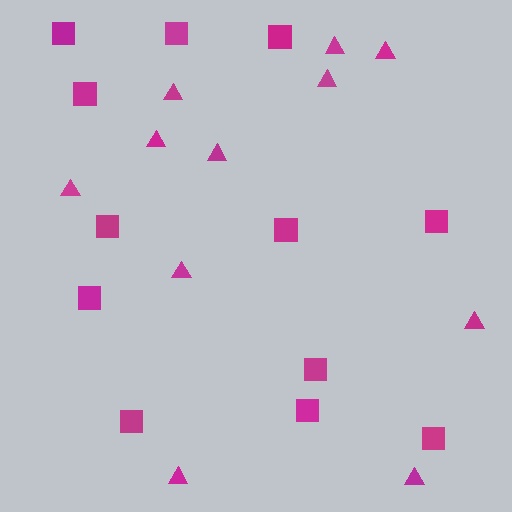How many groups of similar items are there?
There are 2 groups: one group of squares (12) and one group of triangles (11).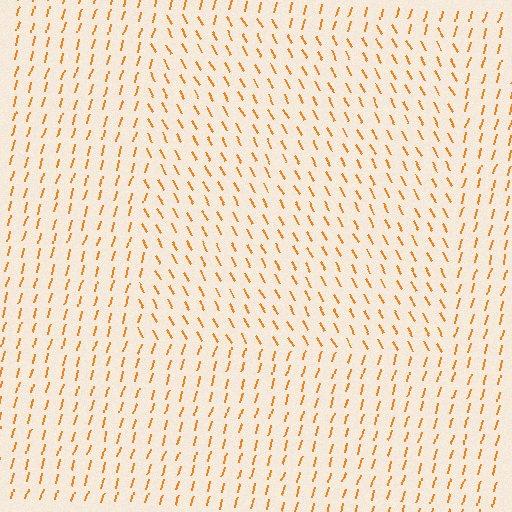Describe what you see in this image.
The image is filled with small orange line segments. A rectangle region in the image has lines oriented differently from the surrounding lines, creating a visible texture boundary.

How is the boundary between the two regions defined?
The boundary is defined purely by a change in line orientation (approximately 45 degrees difference). All lines are the same color and thickness.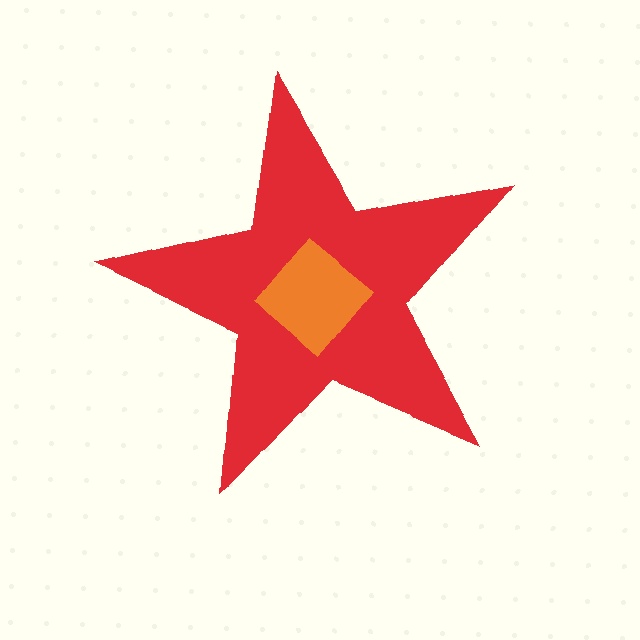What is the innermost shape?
The orange diamond.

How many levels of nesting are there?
2.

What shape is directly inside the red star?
The orange diamond.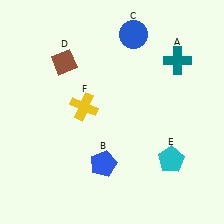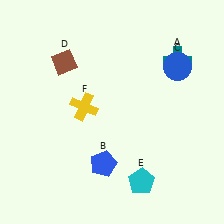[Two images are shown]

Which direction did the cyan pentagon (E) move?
The cyan pentagon (E) moved left.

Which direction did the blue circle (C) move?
The blue circle (C) moved right.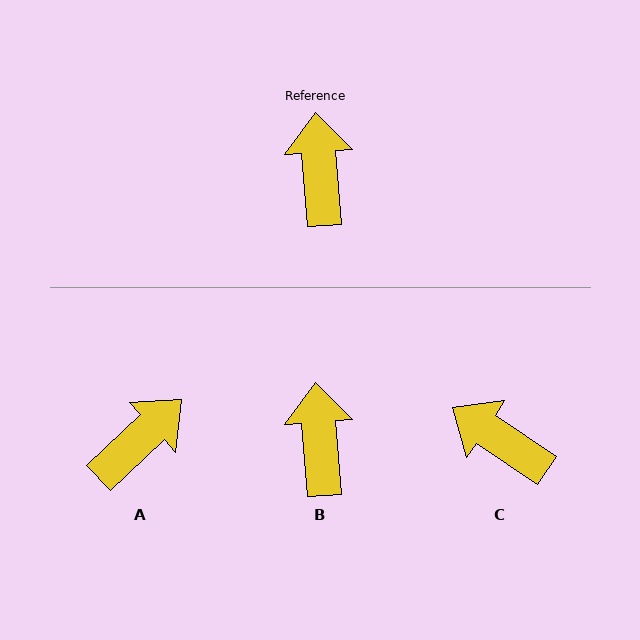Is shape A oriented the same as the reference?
No, it is off by about 51 degrees.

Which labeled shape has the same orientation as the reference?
B.